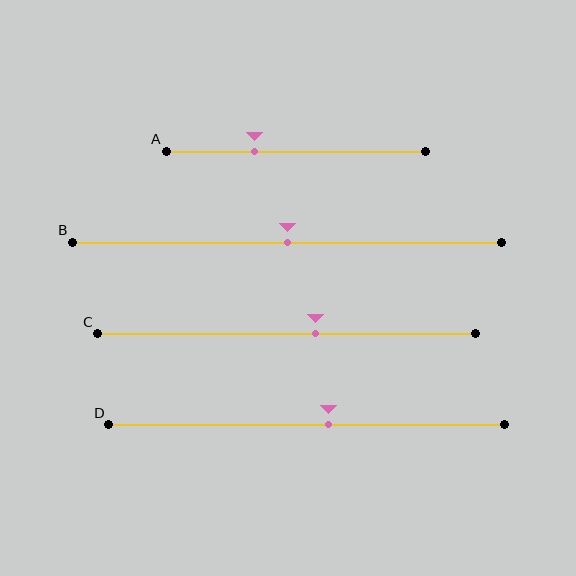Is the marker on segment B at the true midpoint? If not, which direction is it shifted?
Yes, the marker on segment B is at the true midpoint.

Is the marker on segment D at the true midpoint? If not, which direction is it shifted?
No, the marker on segment D is shifted to the right by about 6% of the segment length.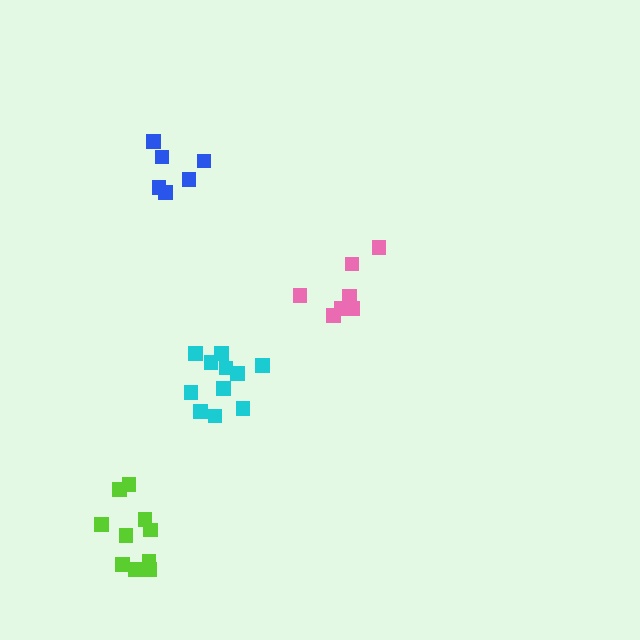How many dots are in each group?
Group 1: 7 dots, Group 2: 6 dots, Group 3: 10 dots, Group 4: 11 dots (34 total).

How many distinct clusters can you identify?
There are 4 distinct clusters.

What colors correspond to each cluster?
The clusters are colored: pink, blue, lime, cyan.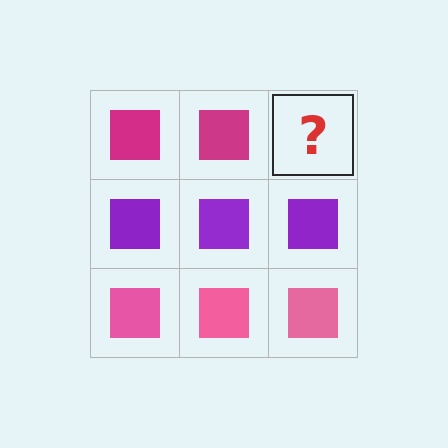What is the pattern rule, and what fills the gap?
The rule is that each row has a consistent color. The gap should be filled with a magenta square.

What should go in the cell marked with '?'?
The missing cell should contain a magenta square.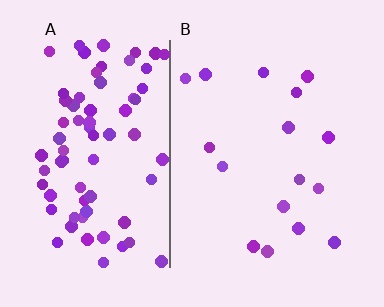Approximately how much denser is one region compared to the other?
Approximately 4.7× — region A over region B.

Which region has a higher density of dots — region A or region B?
A (the left).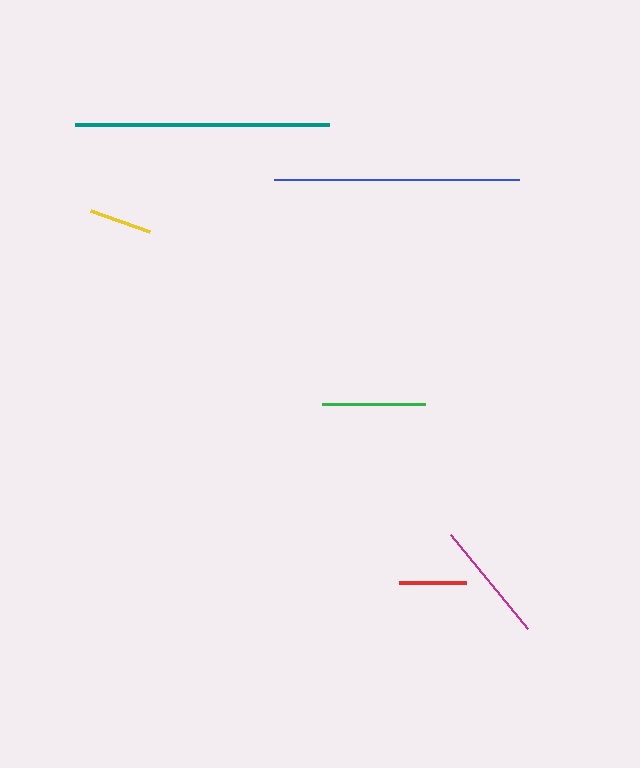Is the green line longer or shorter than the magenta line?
The magenta line is longer than the green line.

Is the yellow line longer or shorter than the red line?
The red line is longer than the yellow line.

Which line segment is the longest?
The teal line is the longest at approximately 253 pixels.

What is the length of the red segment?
The red segment is approximately 68 pixels long.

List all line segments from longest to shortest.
From longest to shortest: teal, blue, magenta, green, red, yellow.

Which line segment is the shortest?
The yellow line is the shortest at approximately 63 pixels.